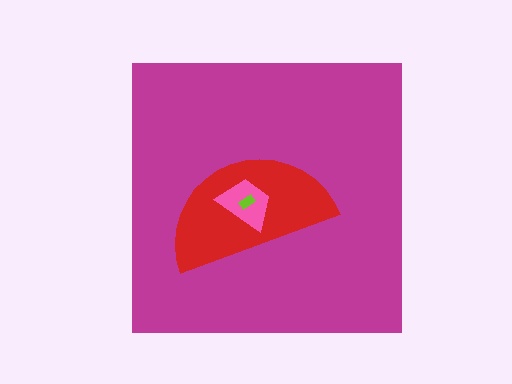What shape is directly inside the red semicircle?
The pink trapezoid.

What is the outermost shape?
The magenta square.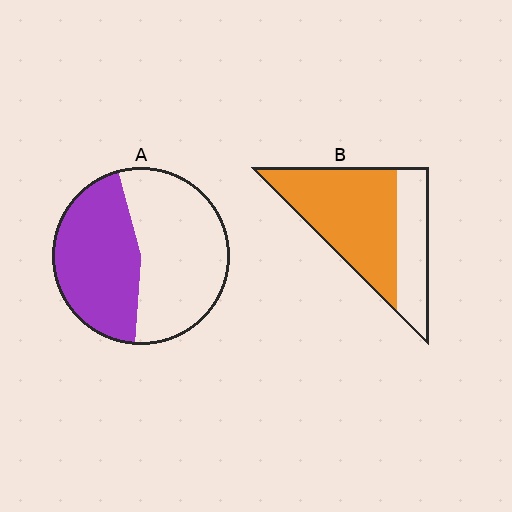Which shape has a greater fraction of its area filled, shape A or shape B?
Shape B.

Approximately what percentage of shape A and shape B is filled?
A is approximately 45% and B is approximately 65%.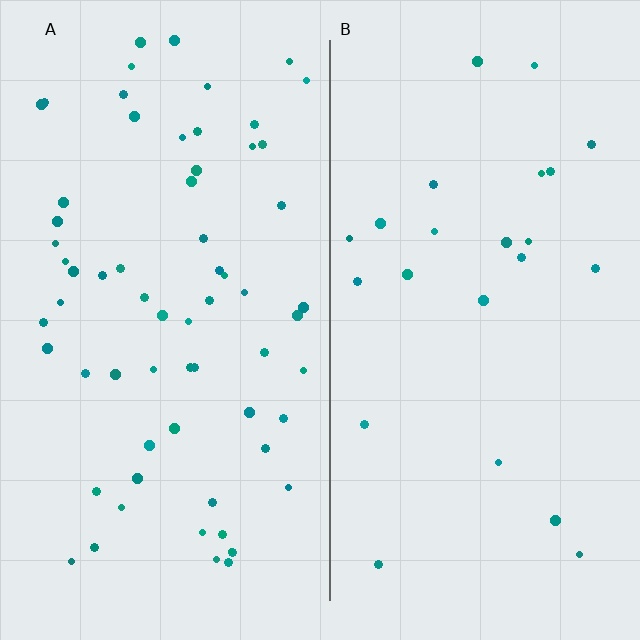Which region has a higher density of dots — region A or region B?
A (the left).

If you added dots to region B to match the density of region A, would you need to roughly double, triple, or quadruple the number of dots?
Approximately triple.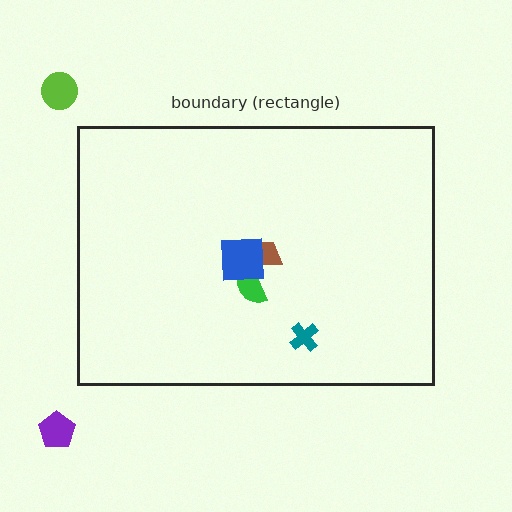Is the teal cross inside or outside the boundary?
Inside.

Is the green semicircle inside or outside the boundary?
Inside.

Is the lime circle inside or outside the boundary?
Outside.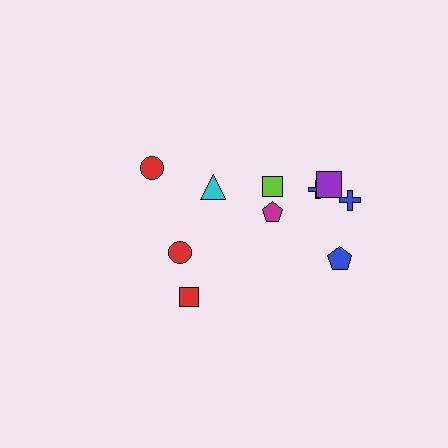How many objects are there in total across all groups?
There are 10 objects.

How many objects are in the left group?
There are 4 objects.